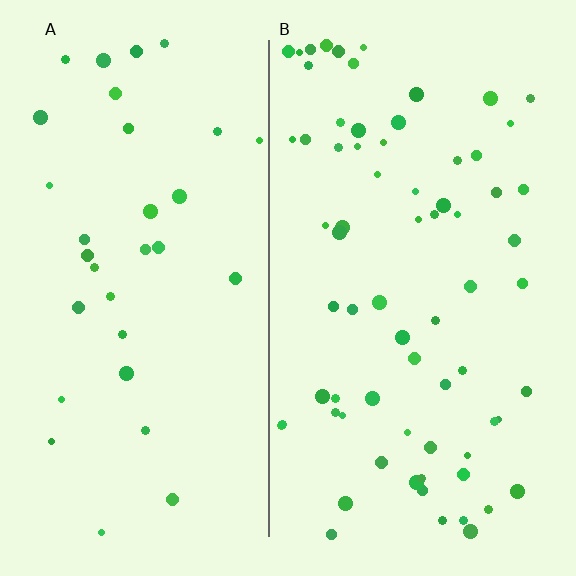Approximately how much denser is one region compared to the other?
Approximately 2.2× — region B over region A.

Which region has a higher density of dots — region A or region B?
B (the right).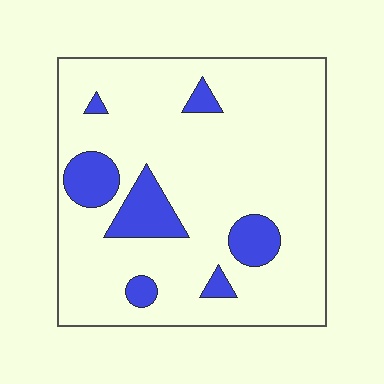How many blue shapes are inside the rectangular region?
7.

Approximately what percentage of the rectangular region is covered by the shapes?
Approximately 15%.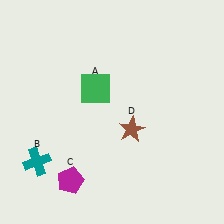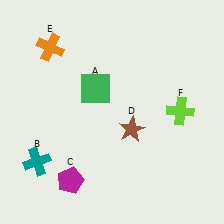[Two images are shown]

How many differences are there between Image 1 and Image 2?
There are 2 differences between the two images.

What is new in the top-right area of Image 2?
A lime cross (F) was added in the top-right area of Image 2.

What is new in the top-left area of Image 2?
An orange cross (E) was added in the top-left area of Image 2.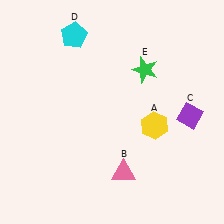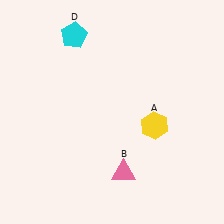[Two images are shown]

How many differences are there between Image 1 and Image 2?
There are 2 differences between the two images.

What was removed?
The purple diamond (C), the green star (E) were removed in Image 2.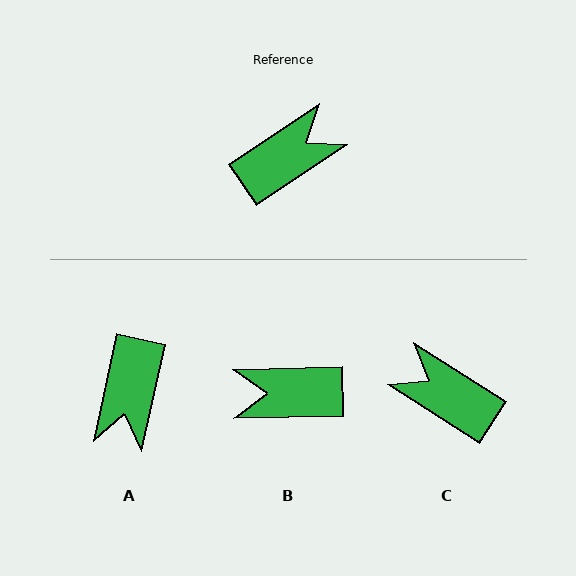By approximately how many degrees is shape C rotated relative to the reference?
Approximately 114 degrees counter-clockwise.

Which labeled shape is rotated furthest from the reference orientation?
B, about 147 degrees away.